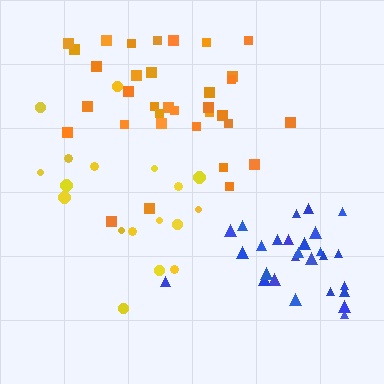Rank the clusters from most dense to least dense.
blue, orange, yellow.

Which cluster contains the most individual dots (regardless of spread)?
Orange (34).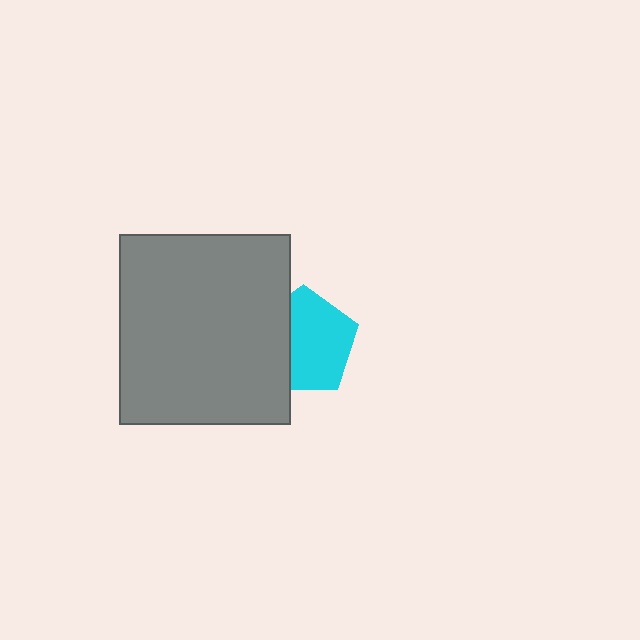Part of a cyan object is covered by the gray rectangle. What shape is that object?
It is a pentagon.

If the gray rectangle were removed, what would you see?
You would see the complete cyan pentagon.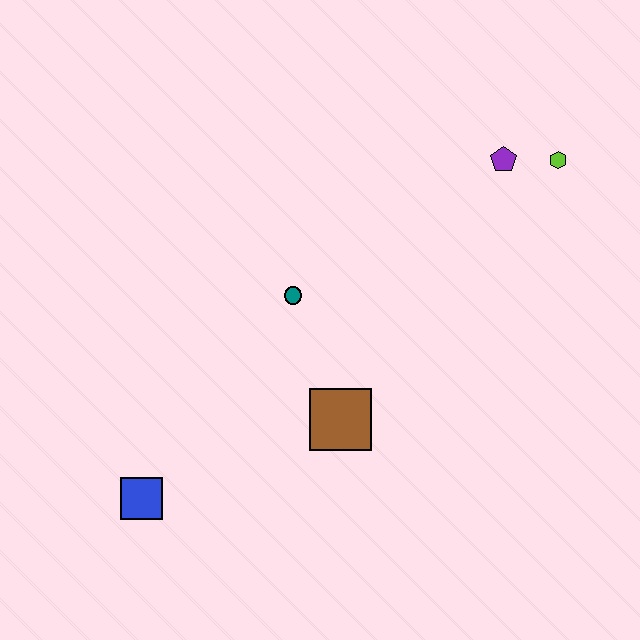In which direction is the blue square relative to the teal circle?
The blue square is below the teal circle.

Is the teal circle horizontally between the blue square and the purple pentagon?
Yes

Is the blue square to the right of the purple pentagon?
No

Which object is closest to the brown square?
The teal circle is closest to the brown square.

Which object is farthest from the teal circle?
The lime hexagon is farthest from the teal circle.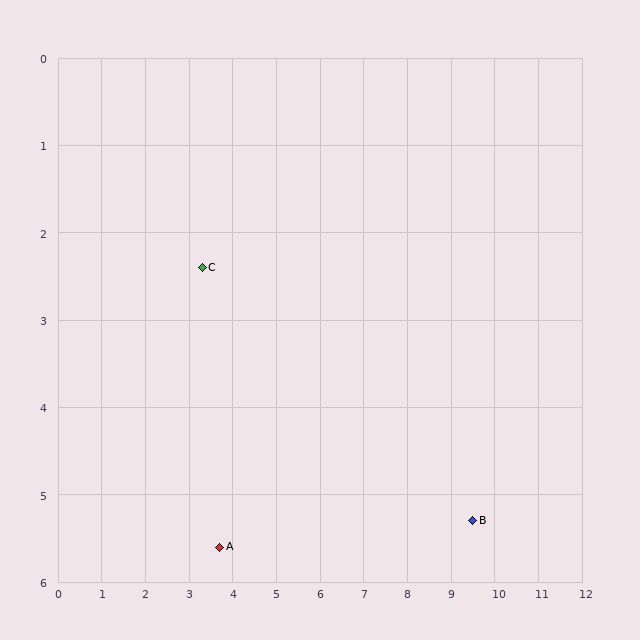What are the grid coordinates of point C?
Point C is at approximately (3.3, 2.4).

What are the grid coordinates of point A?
Point A is at approximately (3.7, 5.6).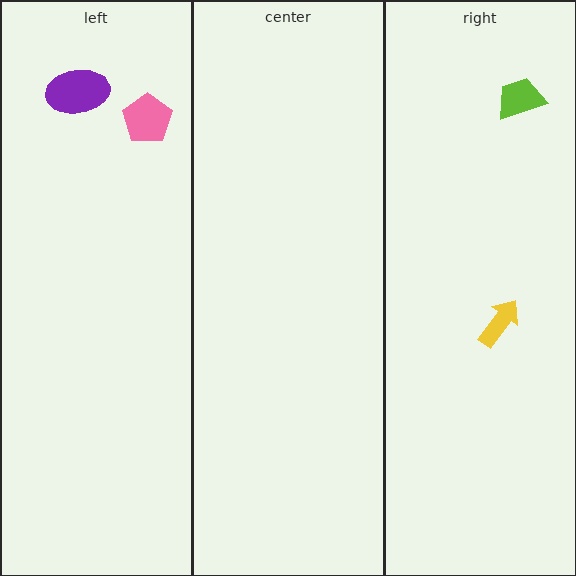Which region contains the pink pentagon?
The left region.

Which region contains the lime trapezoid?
The right region.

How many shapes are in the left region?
2.